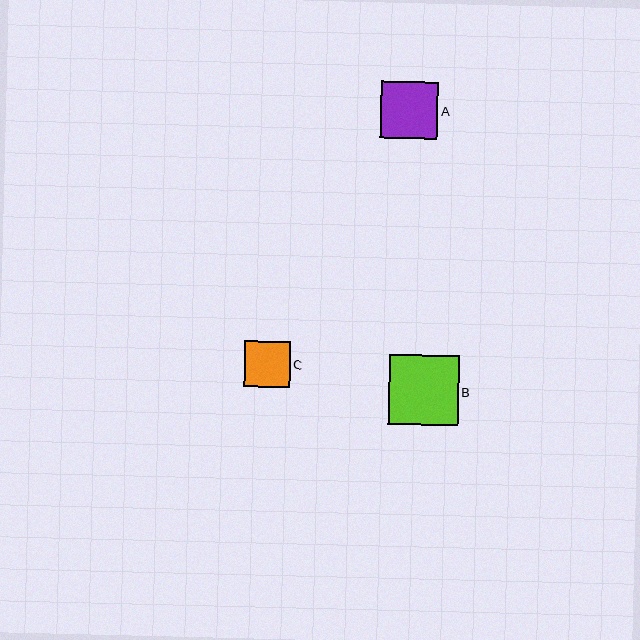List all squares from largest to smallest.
From largest to smallest: B, A, C.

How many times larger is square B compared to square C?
Square B is approximately 1.5 times the size of square C.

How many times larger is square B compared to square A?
Square B is approximately 1.2 times the size of square A.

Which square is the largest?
Square B is the largest with a size of approximately 69 pixels.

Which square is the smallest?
Square C is the smallest with a size of approximately 46 pixels.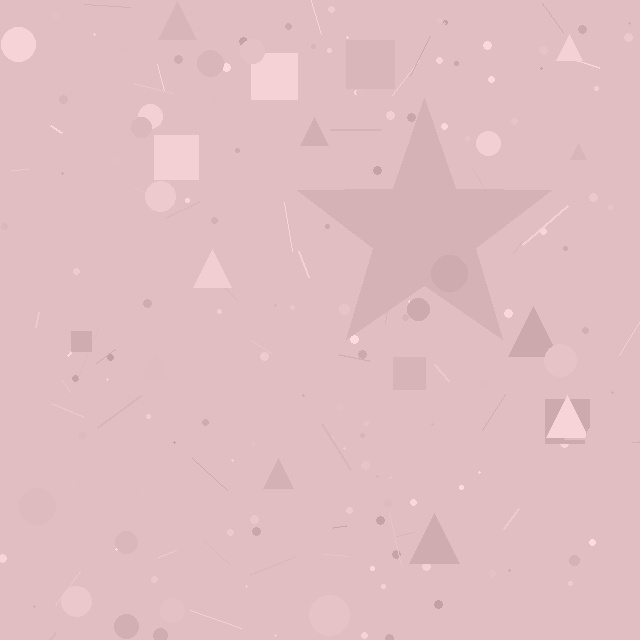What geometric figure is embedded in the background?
A star is embedded in the background.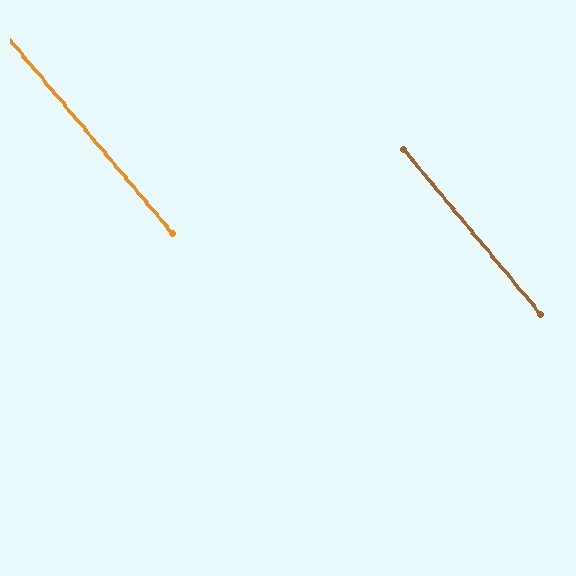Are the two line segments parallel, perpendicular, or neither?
Parallel — their directions differ by only 0.3°.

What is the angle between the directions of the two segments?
Approximately 0 degrees.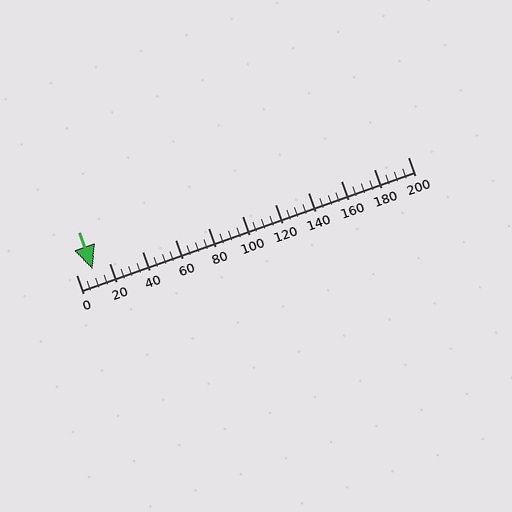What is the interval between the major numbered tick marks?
The major tick marks are spaced 20 units apart.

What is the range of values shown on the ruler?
The ruler shows values from 0 to 200.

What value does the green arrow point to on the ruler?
The green arrow points to approximately 10.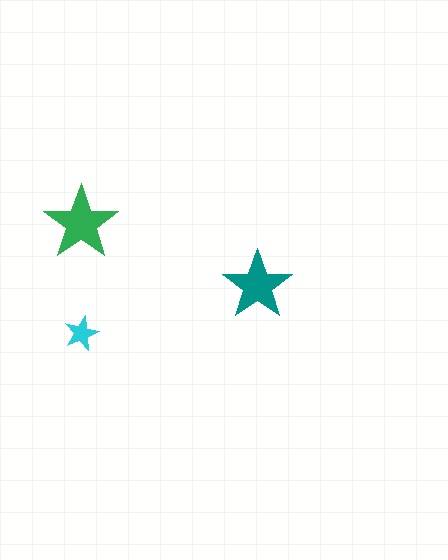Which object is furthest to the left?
The green star is leftmost.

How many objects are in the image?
There are 3 objects in the image.